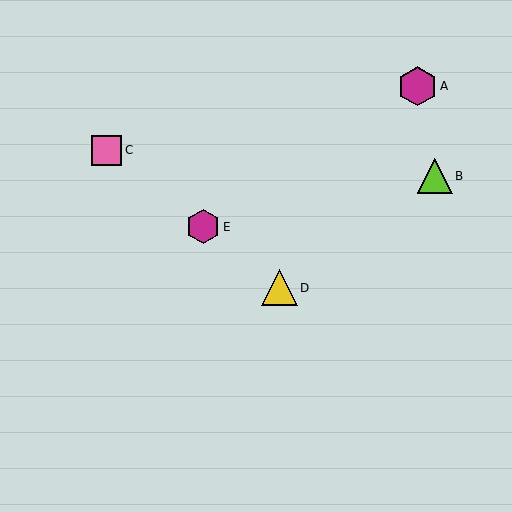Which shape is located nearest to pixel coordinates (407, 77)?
The magenta hexagon (labeled A) at (417, 86) is nearest to that location.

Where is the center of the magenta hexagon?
The center of the magenta hexagon is at (203, 227).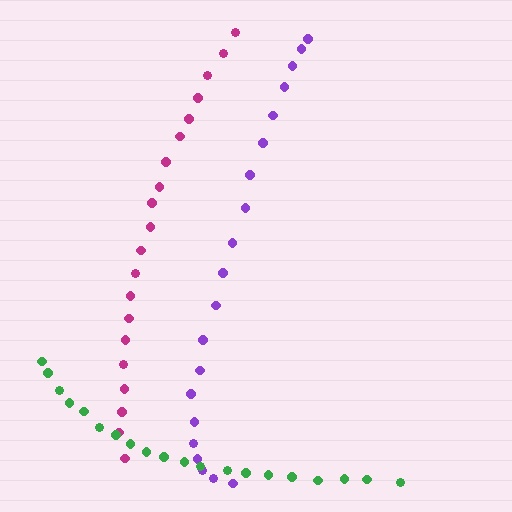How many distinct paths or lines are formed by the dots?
There are 3 distinct paths.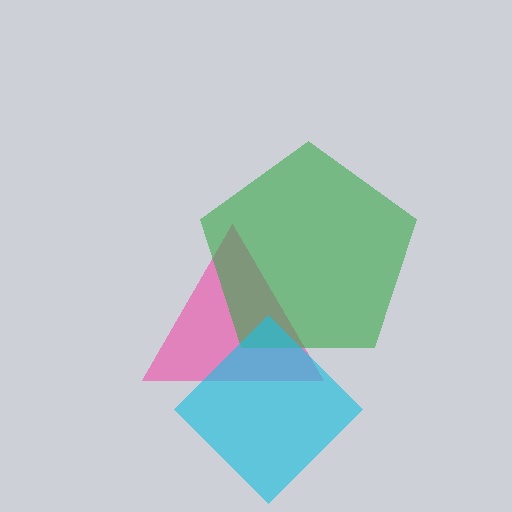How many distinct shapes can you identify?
There are 3 distinct shapes: a pink triangle, a green pentagon, a cyan diamond.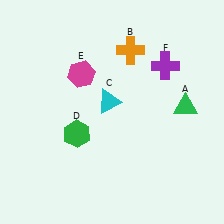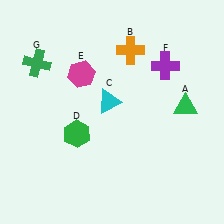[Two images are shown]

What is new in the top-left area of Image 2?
A green cross (G) was added in the top-left area of Image 2.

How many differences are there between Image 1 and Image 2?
There is 1 difference between the two images.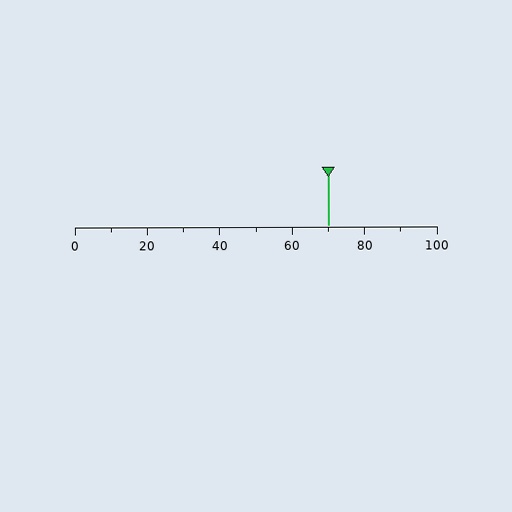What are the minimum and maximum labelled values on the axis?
The axis runs from 0 to 100.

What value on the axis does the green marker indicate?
The marker indicates approximately 70.